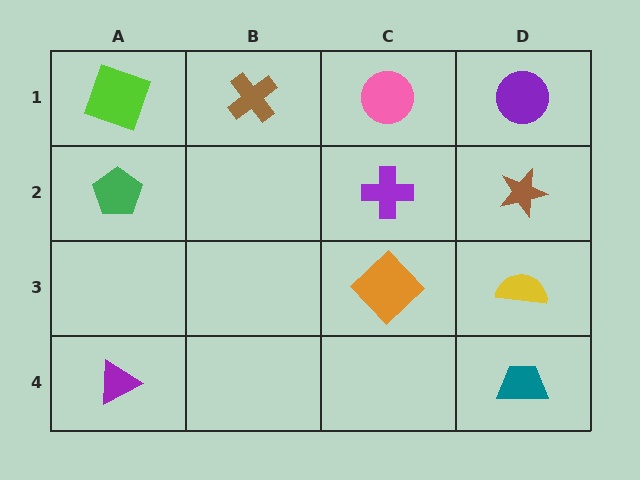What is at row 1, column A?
A lime square.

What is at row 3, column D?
A yellow semicircle.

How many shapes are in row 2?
3 shapes.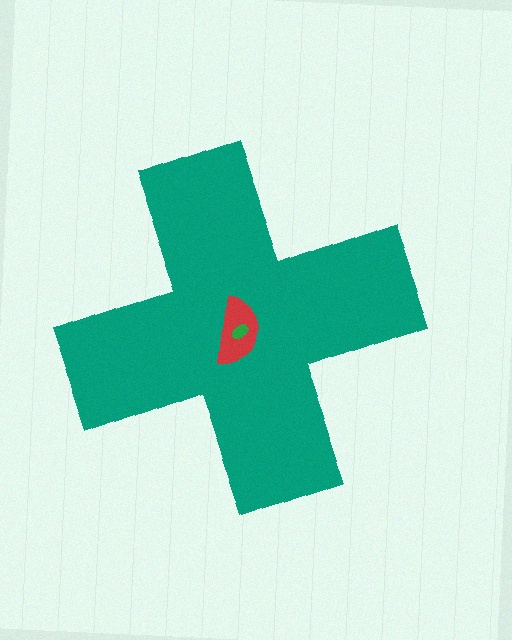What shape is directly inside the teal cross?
The red semicircle.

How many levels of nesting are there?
3.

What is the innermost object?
The green ellipse.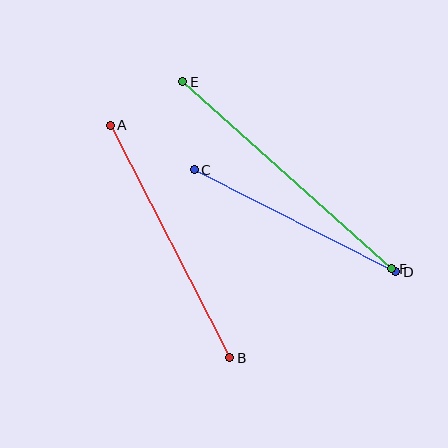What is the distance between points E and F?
The distance is approximately 281 pixels.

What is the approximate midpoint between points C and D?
The midpoint is at approximately (295, 221) pixels.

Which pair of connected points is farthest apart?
Points E and F are farthest apart.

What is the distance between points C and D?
The distance is approximately 226 pixels.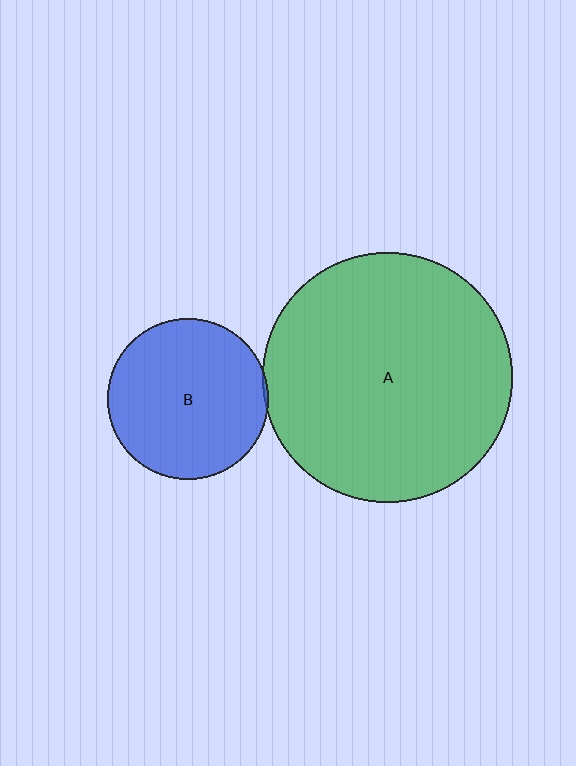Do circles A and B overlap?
Yes.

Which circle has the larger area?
Circle A (green).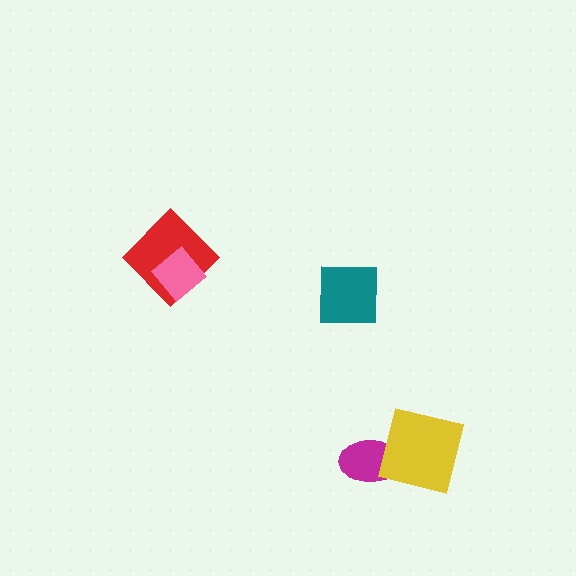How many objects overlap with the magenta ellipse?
1 object overlaps with the magenta ellipse.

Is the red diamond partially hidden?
Yes, it is partially covered by another shape.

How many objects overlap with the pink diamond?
1 object overlaps with the pink diamond.